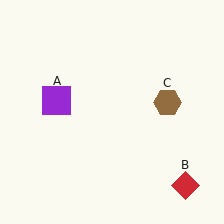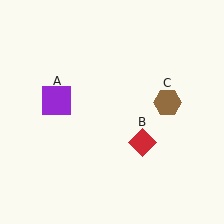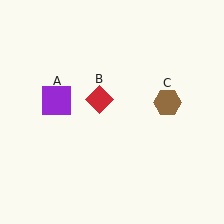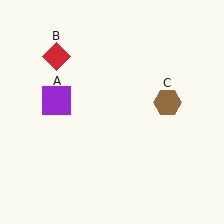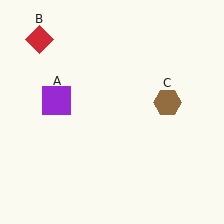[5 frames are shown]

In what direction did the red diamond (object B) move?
The red diamond (object B) moved up and to the left.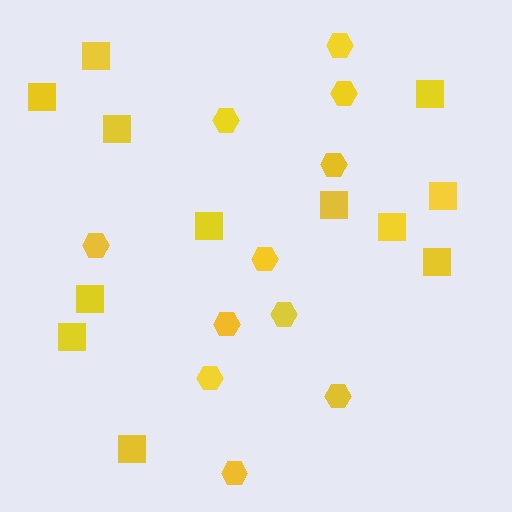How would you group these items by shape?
There are 2 groups: one group of squares (12) and one group of hexagons (11).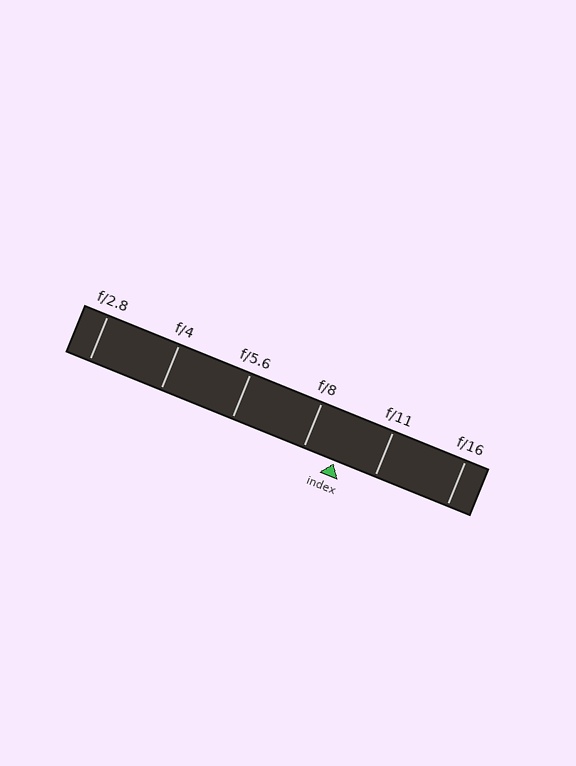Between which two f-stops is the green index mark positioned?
The index mark is between f/8 and f/11.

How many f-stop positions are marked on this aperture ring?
There are 6 f-stop positions marked.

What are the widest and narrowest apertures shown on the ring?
The widest aperture shown is f/2.8 and the narrowest is f/16.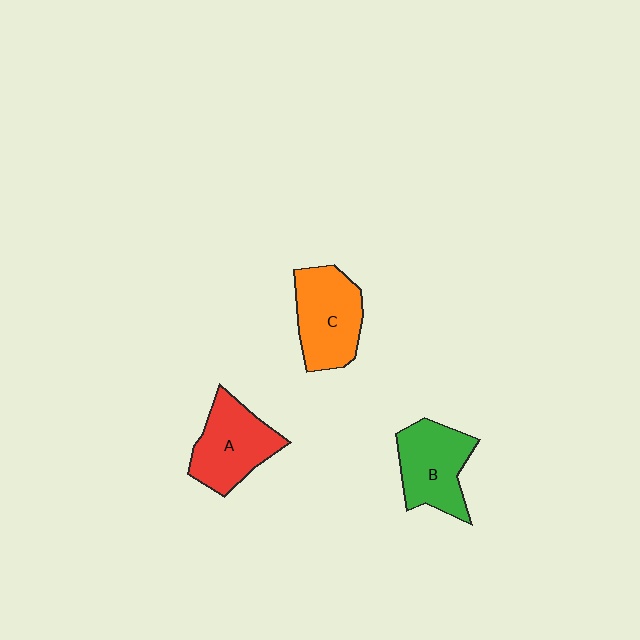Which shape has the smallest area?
Shape B (green).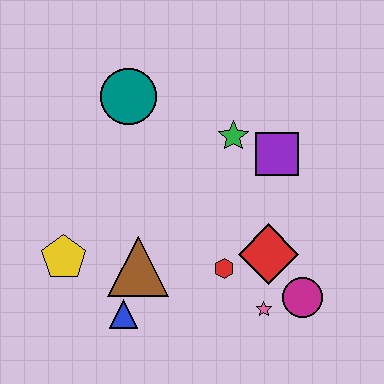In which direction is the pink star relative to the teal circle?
The pink star is below the teal circle.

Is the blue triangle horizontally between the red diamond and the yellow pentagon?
Yes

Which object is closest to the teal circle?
The green star is closest to the teal circle.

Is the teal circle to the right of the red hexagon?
No